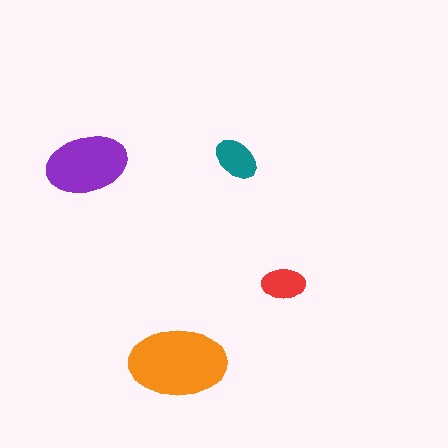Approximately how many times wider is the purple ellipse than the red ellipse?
About 2 times wider.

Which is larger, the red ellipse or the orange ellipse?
The orange one.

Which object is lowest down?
The orange ellipse is bottommost.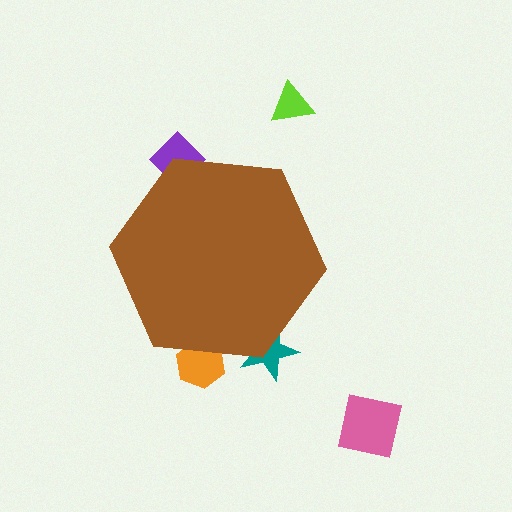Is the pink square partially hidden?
No, the pink square is fully visible.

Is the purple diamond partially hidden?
Yes, the purple diamond is partially hidden behind the brown hexagon.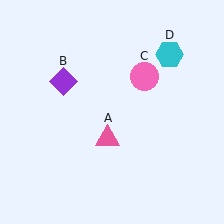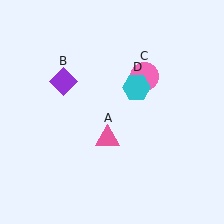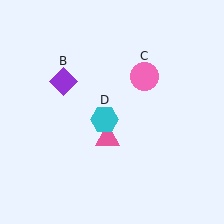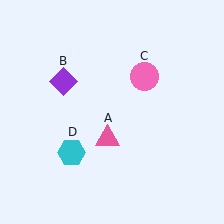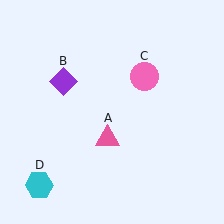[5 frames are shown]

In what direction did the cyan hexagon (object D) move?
The cyan hexagon (object D) moved down and to the left.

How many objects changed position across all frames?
1 object changed position: cyan hexagon (object D).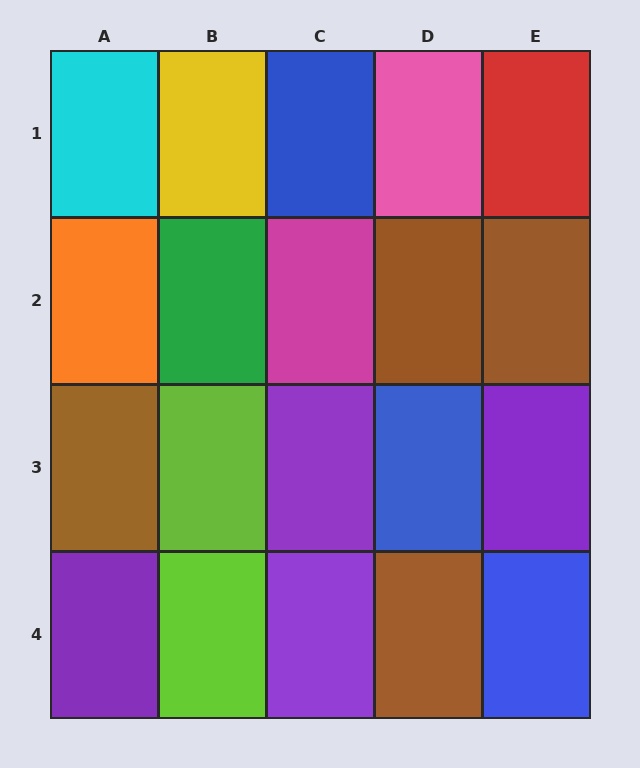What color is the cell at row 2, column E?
Brown.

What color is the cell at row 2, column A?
Orange.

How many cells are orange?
1 cell is orange.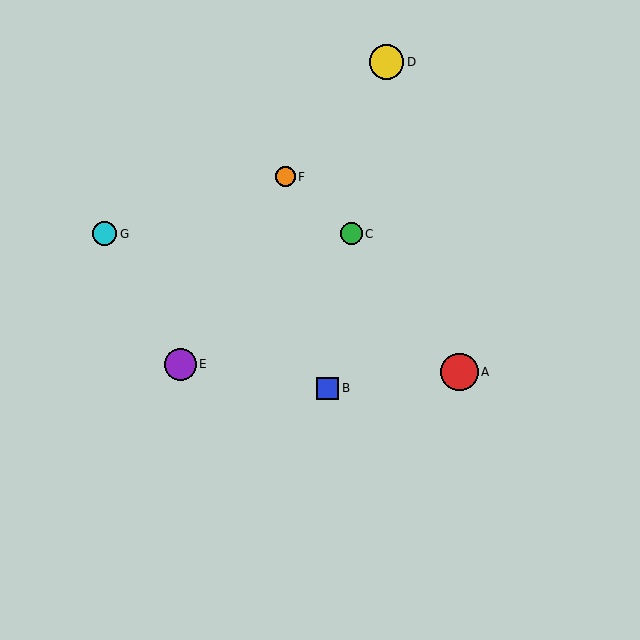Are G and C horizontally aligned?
Yes, both are at y≈234.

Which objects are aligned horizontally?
Objects C, G are aligned horizontally.